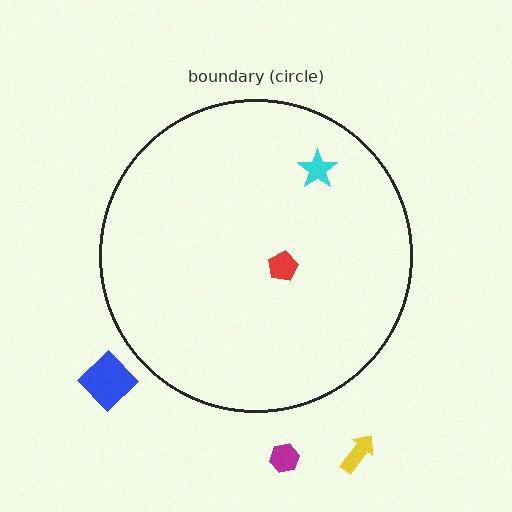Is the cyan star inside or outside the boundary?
Inside.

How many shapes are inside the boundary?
2 inside, 3 outside.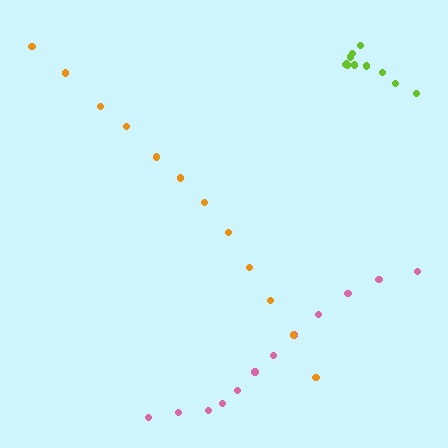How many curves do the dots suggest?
There are 3 distinct paths.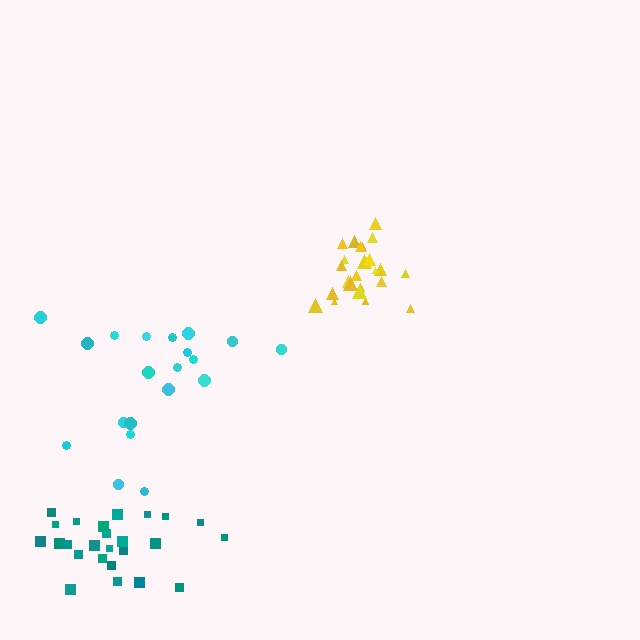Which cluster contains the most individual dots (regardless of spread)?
Yellow (27).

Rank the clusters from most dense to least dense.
yellow, teal, cyan.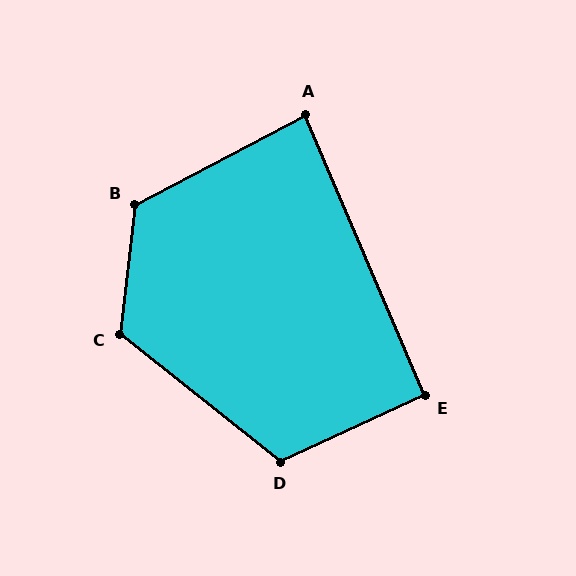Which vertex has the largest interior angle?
B, at approximately 124 degrees.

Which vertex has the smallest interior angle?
A, at approximately 85 degrees.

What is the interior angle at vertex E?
Approximately 92 degrees (approximately right).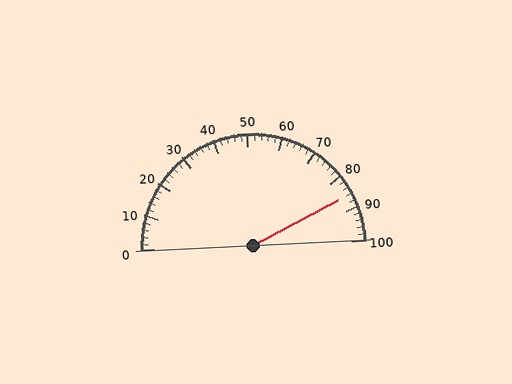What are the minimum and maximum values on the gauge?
The gauge ranges from 0 to 100.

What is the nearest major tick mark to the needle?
The nearest major tick mark is 90.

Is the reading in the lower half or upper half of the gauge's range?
The reading is in the upper half of the range (0 to 100).